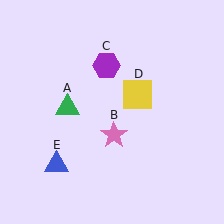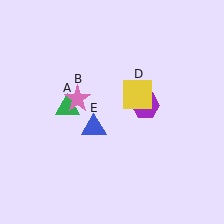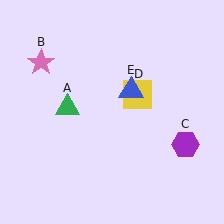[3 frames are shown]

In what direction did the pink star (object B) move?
The pink star (object B) moved up and to the left.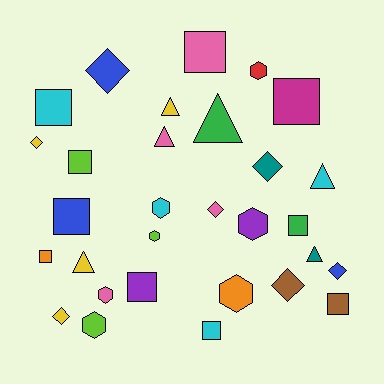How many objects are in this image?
There are 30 objects.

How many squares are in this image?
There are 10 squares.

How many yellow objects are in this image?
There are 4 yellow objects.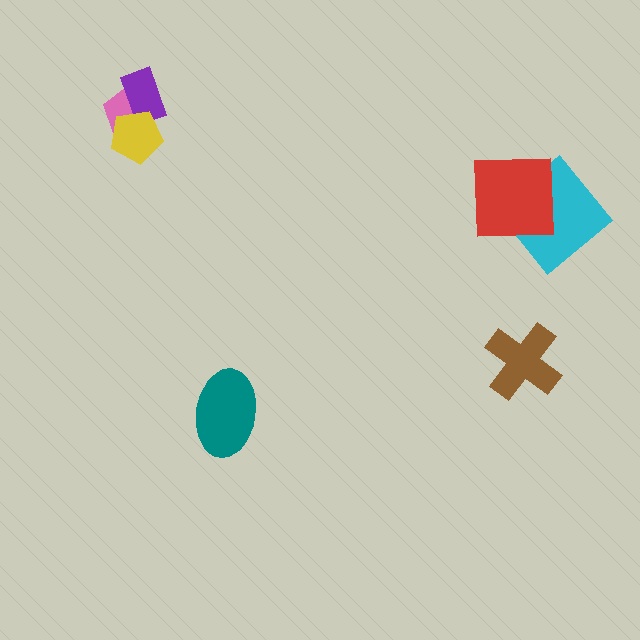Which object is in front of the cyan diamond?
The red square is in front of the cyan diamond.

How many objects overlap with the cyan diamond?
1 object overlaps with the cyan diamond.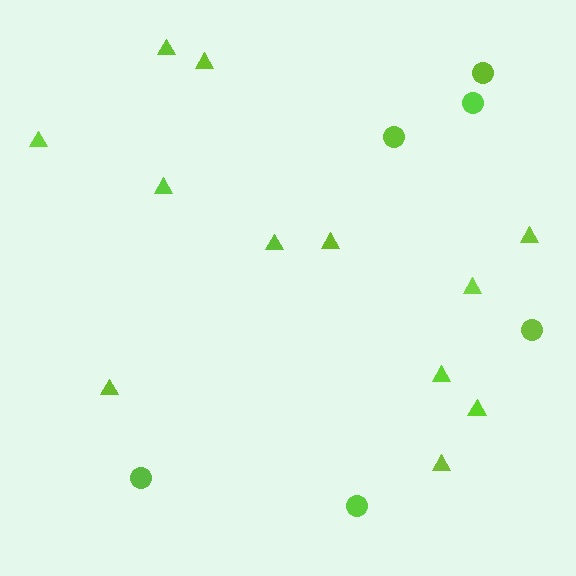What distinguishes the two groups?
There are 2 groups: one group of circles (6) and one group of triangles (12).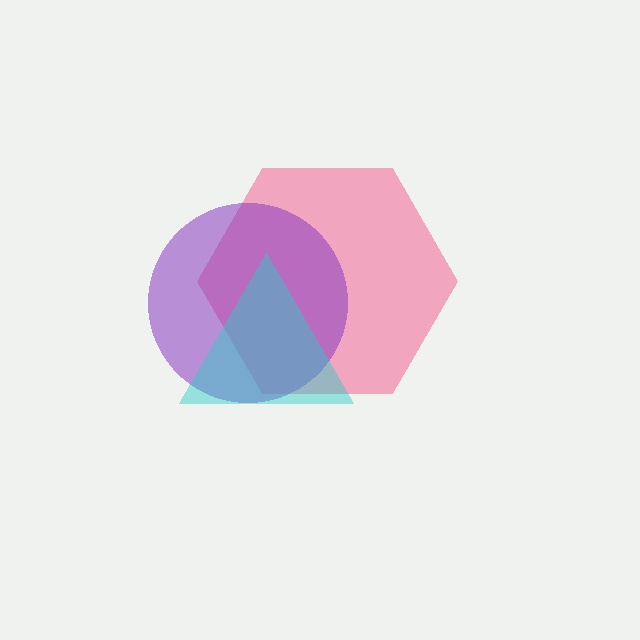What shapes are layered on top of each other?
The layered shapes are: a pink hexagon, a purple circle, a cyan triangle.